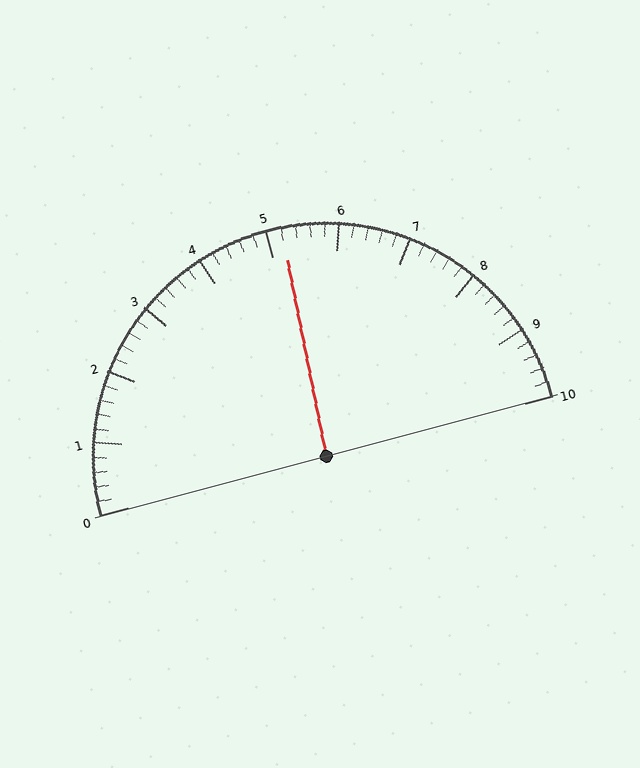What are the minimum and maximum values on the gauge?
The gauge ranges from 0 to 10.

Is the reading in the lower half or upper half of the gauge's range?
The reading is in the upper half of the range (0 to 10).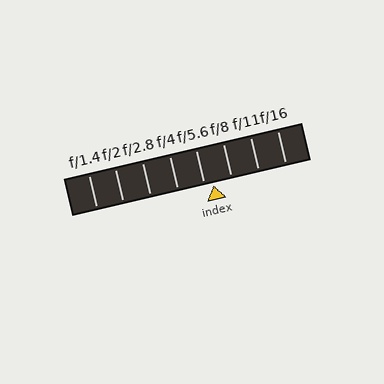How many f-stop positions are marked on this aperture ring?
There are 8 f-stop positions marked.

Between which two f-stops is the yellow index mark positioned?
The index mark is between f/5.6 and f/8.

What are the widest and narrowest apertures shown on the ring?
The widest aperture shown is f/1.4 and the narrowest is f/16.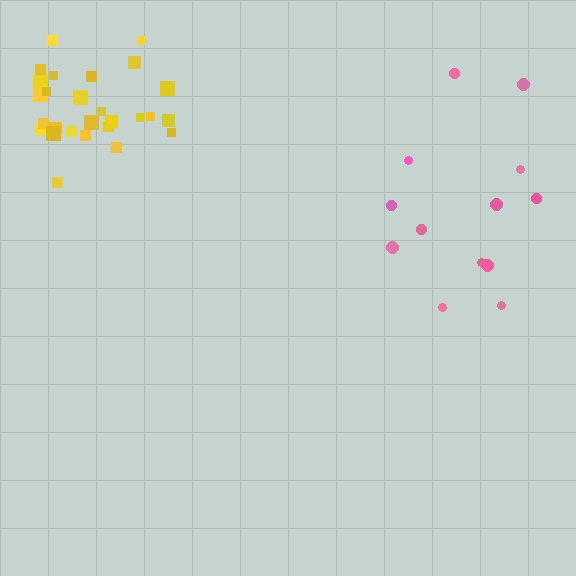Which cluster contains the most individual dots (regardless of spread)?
Yellow (27).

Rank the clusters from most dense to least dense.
yellow, pink.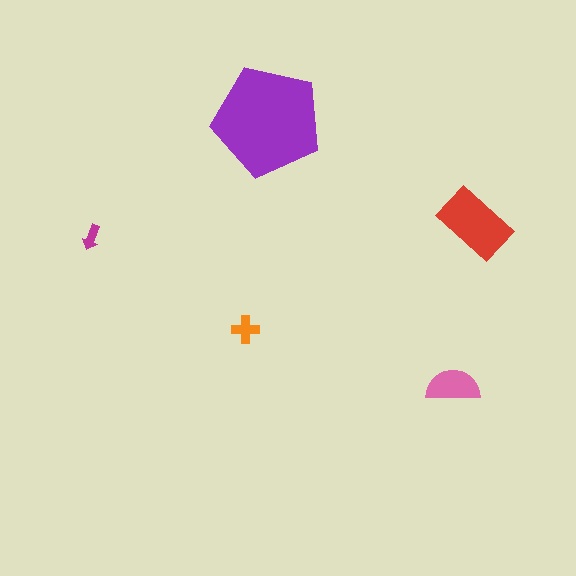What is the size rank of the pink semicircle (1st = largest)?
3rd.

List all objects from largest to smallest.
The purple pentagon, the red rectangle, the pink semicircle, the orange cross, the magenta arrow.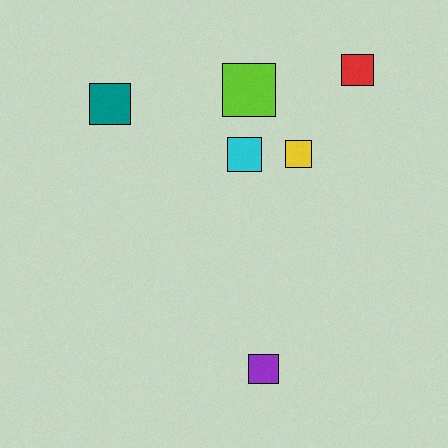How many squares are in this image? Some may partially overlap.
There are 6 squares.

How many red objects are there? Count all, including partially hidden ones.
There is 1 red object.